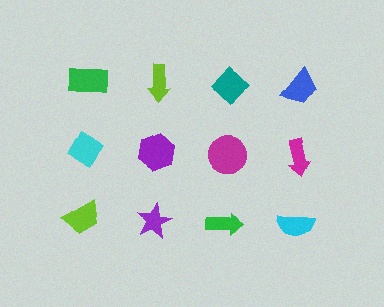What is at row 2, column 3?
A magenta circle.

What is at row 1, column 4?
A blue trapezoid.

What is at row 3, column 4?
A cyan semicircle.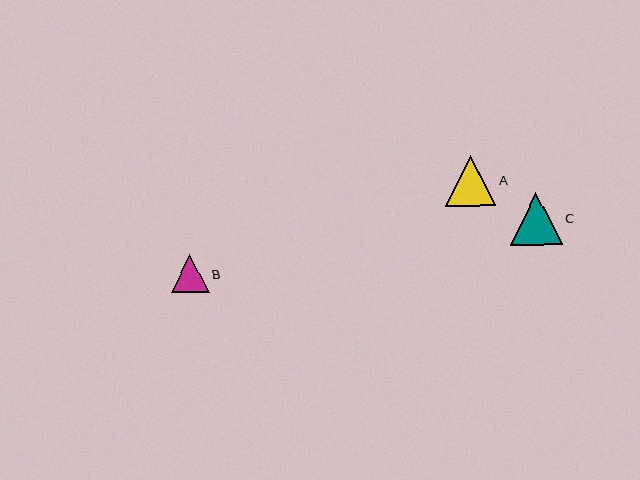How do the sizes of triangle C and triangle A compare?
Triangle C and triangle A are approximately the same size.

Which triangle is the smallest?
Triangle B is the smallest with a size of approximately 38 pixels.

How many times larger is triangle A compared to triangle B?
Triangle A is approximately 1.3 times the size of triangle B.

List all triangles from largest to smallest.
From largest to smallest: C, A, B.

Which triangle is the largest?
Triangle C is the largest with a size of approximately 52 pixels.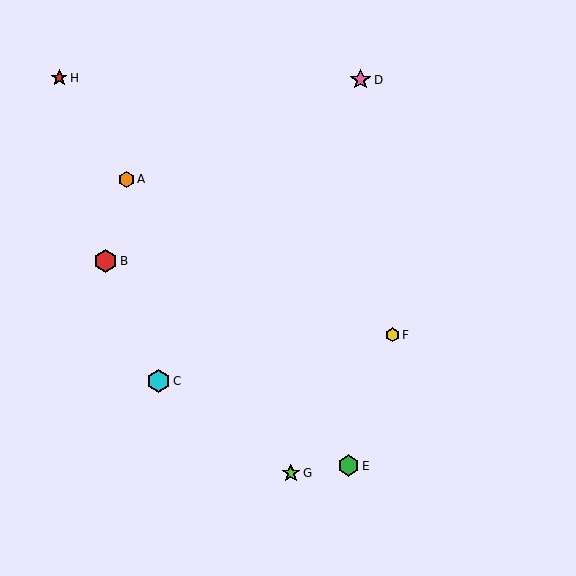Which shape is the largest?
The red hexagon (labeled B) is the largest.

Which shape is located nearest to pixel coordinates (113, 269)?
The red hexagon (labeled B) at (105, 261) is nearest to that location.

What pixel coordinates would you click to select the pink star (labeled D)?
Click at (361, 80) to select the pink star D.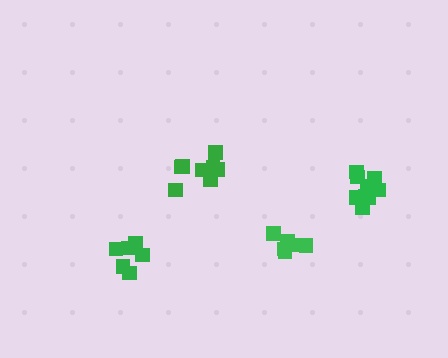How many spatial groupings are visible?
There are 4 spatial groupings.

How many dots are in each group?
Group 1: 6 dots, Group 2: 9 dots, Group 3: 8 dots, Group 4: 6 dots (29 total).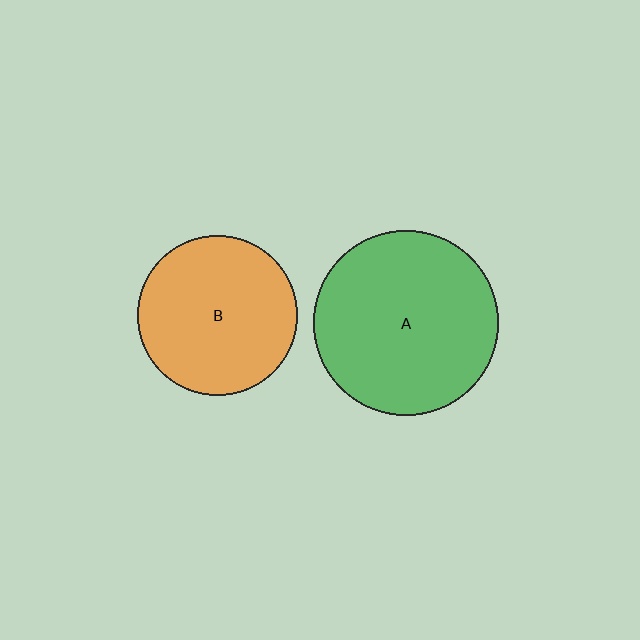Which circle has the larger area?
Circle A (green).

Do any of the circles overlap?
No, none of the circles overlap.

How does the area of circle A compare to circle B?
Approximately 1.3 times.